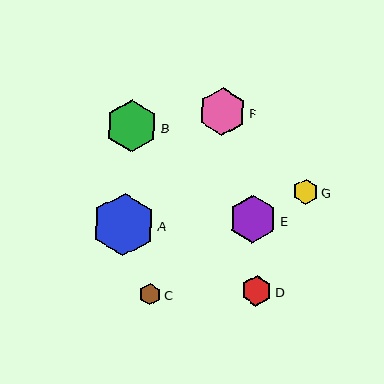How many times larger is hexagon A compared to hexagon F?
Hexagon A is approximately 1.3 times the size of hexagon F.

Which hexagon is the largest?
Hexagon A is the largest with a size of approximately 63 pixels.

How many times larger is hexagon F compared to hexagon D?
Hexagon F is approximately 1.6 times the size of hexagon D.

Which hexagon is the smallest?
Hexagon C is the smallest with a size of approximately 21 pixels.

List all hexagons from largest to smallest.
From largest to smallest: A, B, F, E, D, G, C.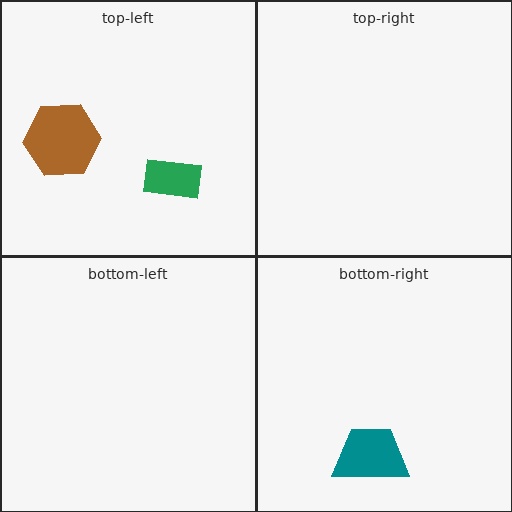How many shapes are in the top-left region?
2.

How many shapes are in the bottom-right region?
1.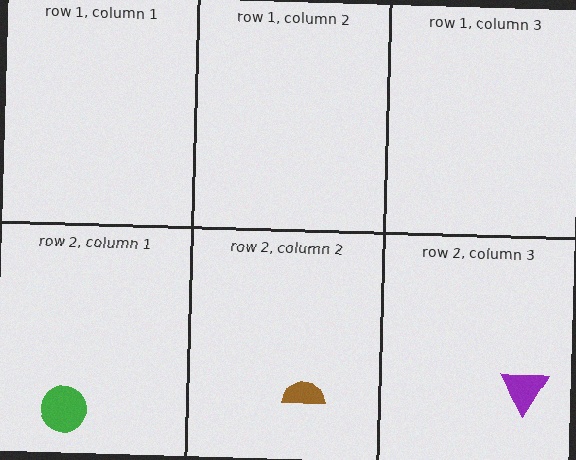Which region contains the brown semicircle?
The row 2, column 2 region.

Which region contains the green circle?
The row 2, column 1 region.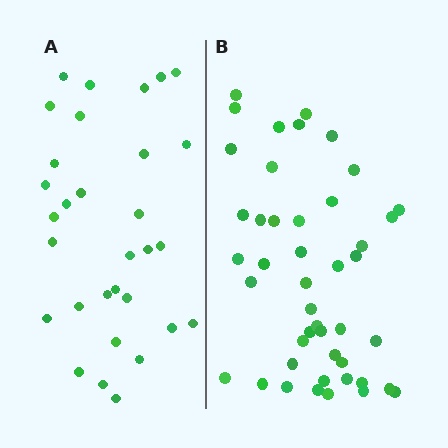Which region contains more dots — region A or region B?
Region B (the right region) has more dots.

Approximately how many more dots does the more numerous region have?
Region B has approximately 15 more dots than region A.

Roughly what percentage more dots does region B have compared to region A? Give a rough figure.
About 45% more.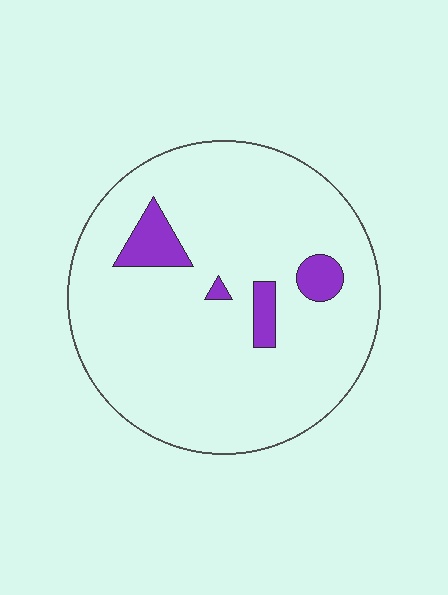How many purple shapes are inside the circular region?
4.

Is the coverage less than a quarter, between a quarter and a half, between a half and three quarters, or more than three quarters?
Less than a quarter.